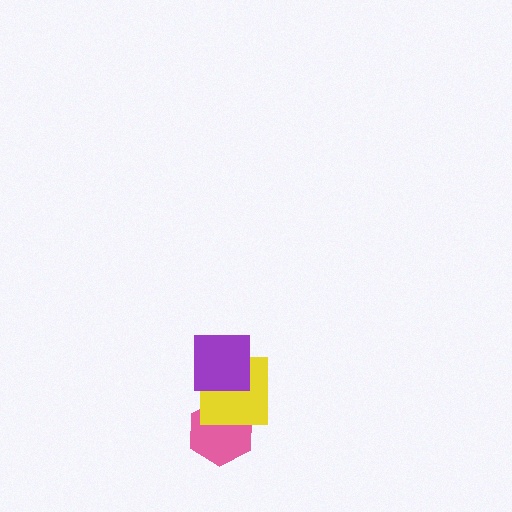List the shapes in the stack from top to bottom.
From top to bottom: the purple square, the yellow square, the pink hexagon.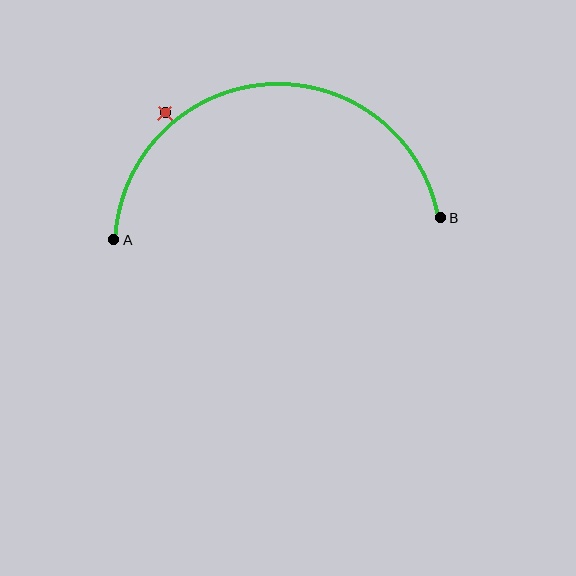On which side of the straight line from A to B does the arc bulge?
The arc bulges above the straight line connecting A and B.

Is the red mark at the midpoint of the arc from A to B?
No — the red mark does not lie on the arc at all. It sits slightly outside the curve.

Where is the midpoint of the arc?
The arc midpoint is the point on the curve farthest from the straight line joining A and B. It sits above that line.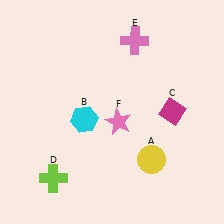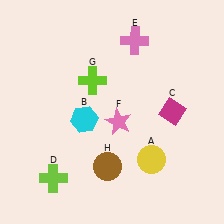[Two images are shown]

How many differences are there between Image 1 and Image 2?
There are 2 differences between the two images.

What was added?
A lime cross (G), a brown circle (H) were added in Image 2.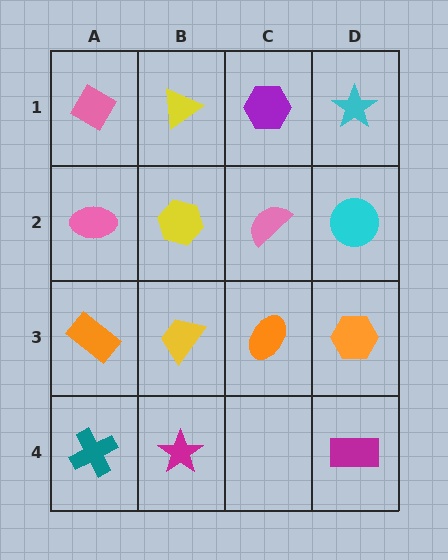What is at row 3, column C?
An orange ellipse.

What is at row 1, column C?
A purple hexagon.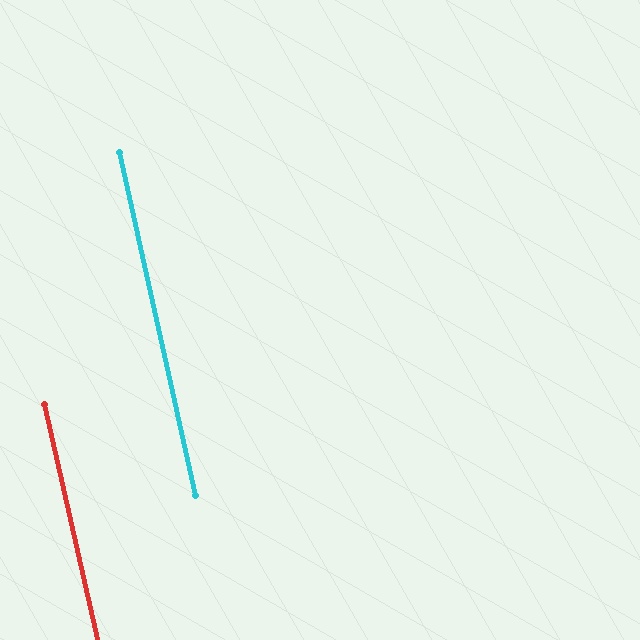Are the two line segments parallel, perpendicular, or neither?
Parallel — their directions differ by only 0.2°.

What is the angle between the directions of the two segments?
Approximately 0 degrees.